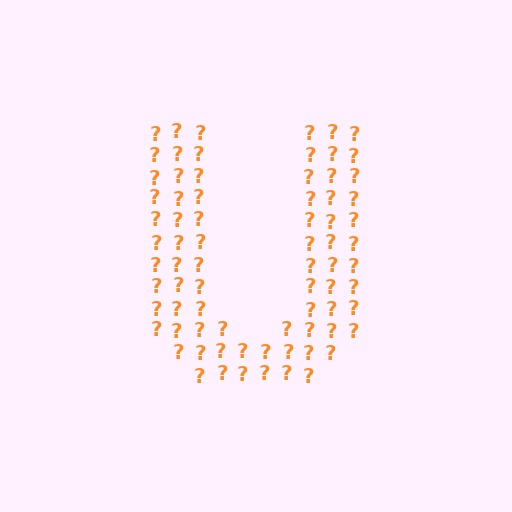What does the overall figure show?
The overall figure shows the letter U.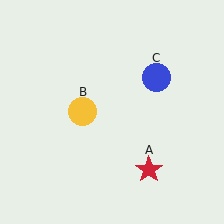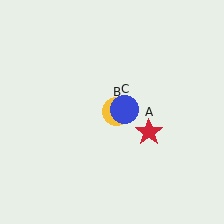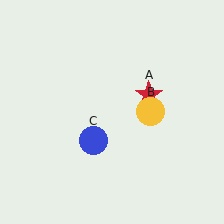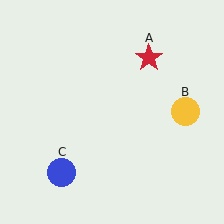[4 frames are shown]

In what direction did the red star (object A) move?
The red star (object A) moved up.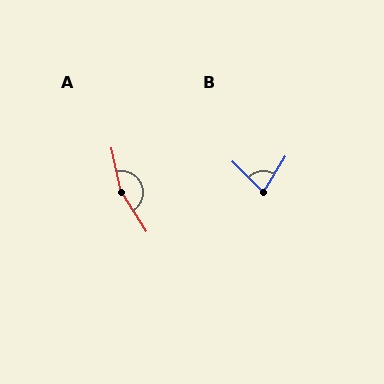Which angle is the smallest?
B, at approximately 77 degrees.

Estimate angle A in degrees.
Approximately 160 degrees.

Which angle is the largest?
A, at approximately 160 degrees.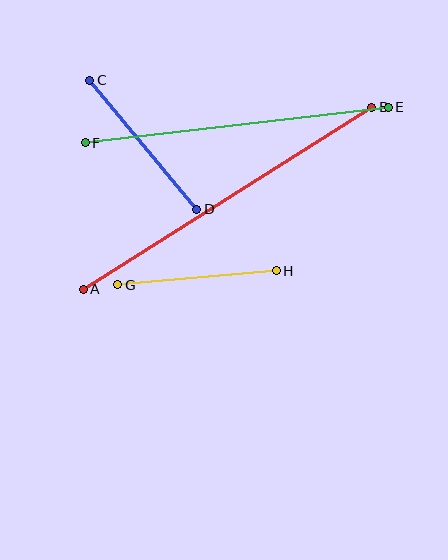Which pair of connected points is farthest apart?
Points A and B are farthest apart.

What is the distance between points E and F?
The distance is approximately 305 pixels.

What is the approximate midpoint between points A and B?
The midpoint is at approximately (228, 198) pixels.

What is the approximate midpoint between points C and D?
The midpoint is at approximately (143, 145) pixels.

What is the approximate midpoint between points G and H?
The midpoint is at approximately (197, 278) pixels.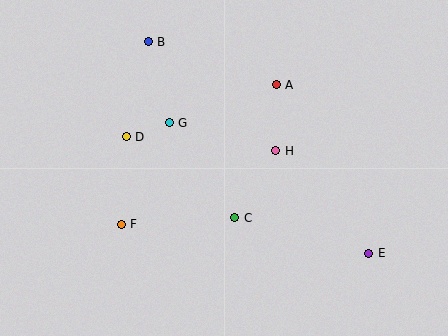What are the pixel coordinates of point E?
Point E is at (369, 253).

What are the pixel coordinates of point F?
Point F is at (121, 224).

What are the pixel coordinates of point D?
Point D is at (126, 137).